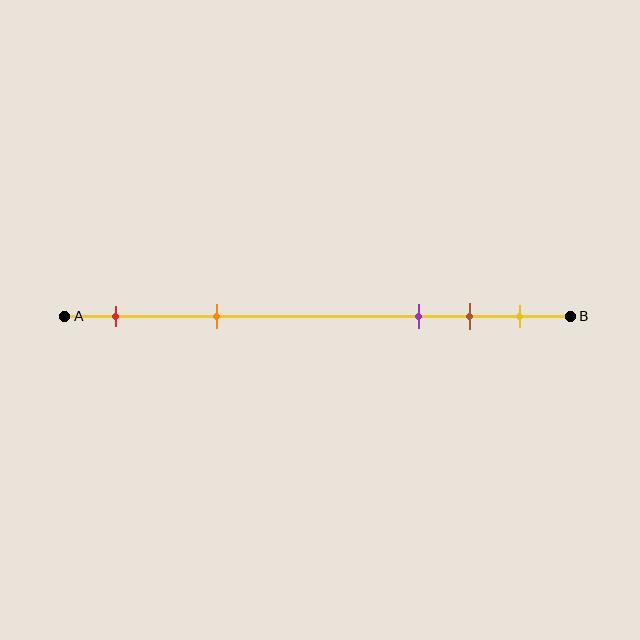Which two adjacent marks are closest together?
The brown and yellow marks are the closest adjacent pair.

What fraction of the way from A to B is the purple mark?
The purple mark is approximately 70% (0.7) of the way from A to B.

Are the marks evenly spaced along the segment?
No, the marks are not evenly spaced.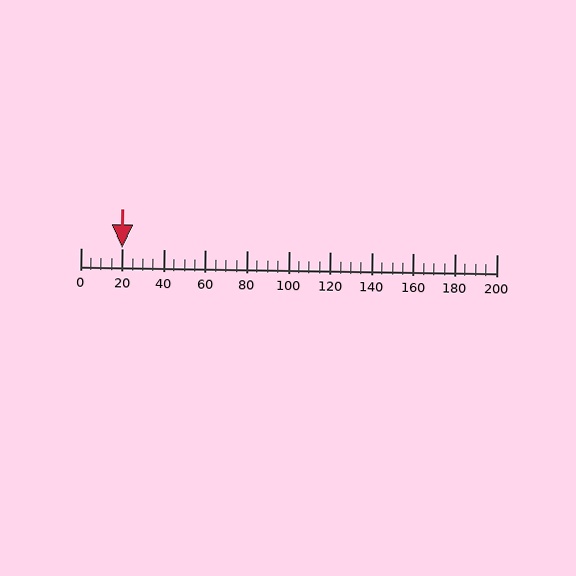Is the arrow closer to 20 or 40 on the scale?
The arrow is closer to 20.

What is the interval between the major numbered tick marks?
The major tick marks are spaced 20 units apart.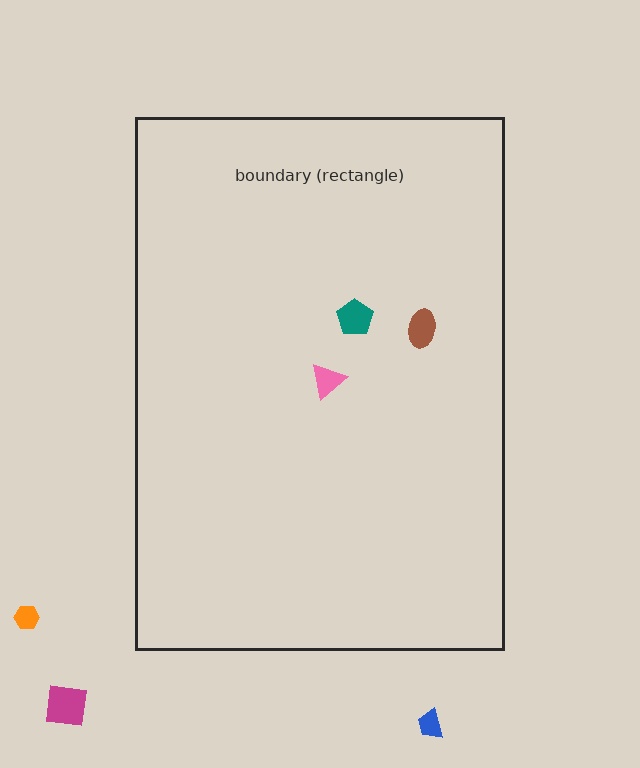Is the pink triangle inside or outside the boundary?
Inside.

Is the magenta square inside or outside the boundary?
Outside.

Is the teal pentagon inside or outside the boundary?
Inside.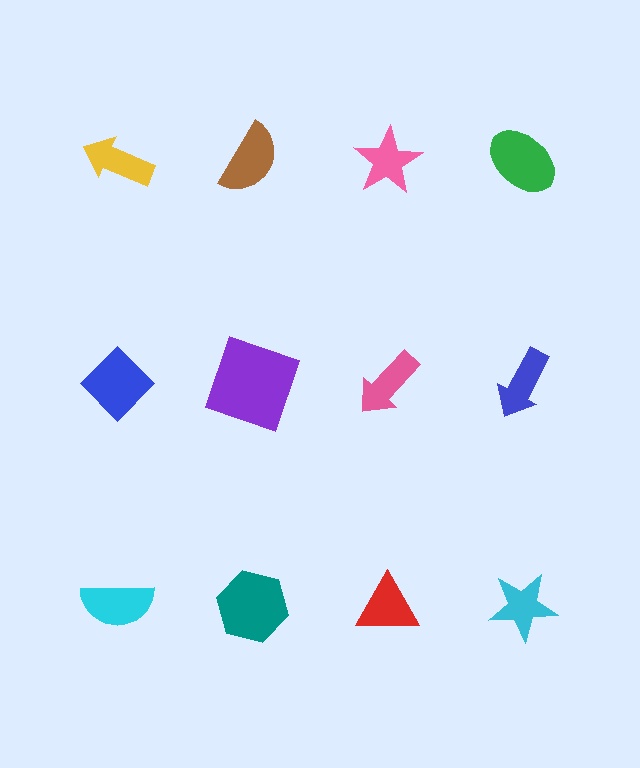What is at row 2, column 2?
A purple square.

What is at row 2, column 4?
A blue arrow.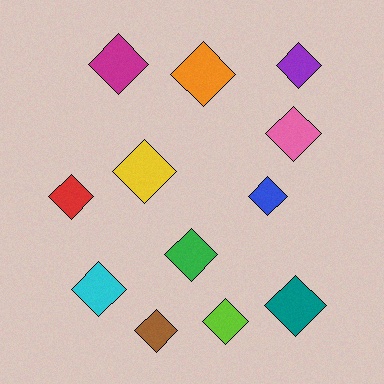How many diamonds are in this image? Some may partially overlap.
There are 12 diamonds.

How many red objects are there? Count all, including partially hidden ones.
There is 1 red object.